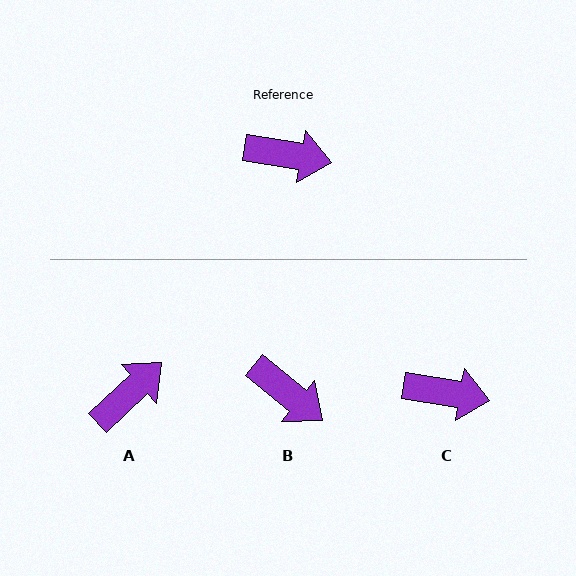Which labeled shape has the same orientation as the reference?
C.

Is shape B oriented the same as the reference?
No, it is off by about 29 degrees.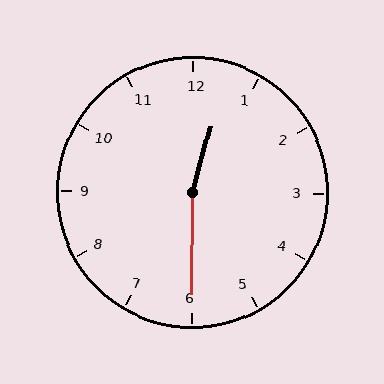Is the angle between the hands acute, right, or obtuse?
It is obtuse.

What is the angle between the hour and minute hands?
Approximately 165 degrees.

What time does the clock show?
12:30.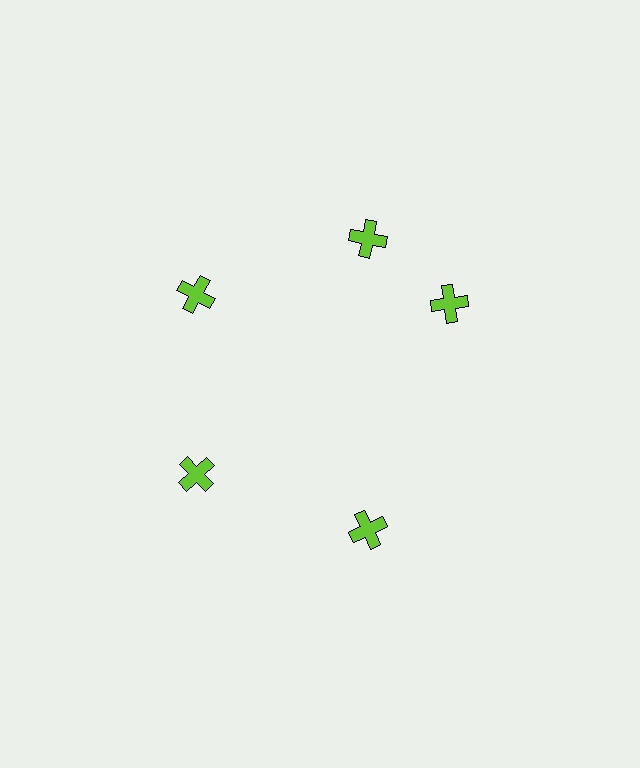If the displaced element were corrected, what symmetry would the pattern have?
It would have 5-fold rotational symmetry — the pattern would map onto itself every 72 degrees.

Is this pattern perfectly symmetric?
No. The 5 lime crosses are arranged in a ring, but one element near the 3 o'clock position is rotated out of alignment along the ring, breaking the 5-fold rotational symmetry.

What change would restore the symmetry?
The symmetry would be restored by rotating it back into even spacing with its neighbors so that all 5 crosses sit at equal angles and equal distance from the center.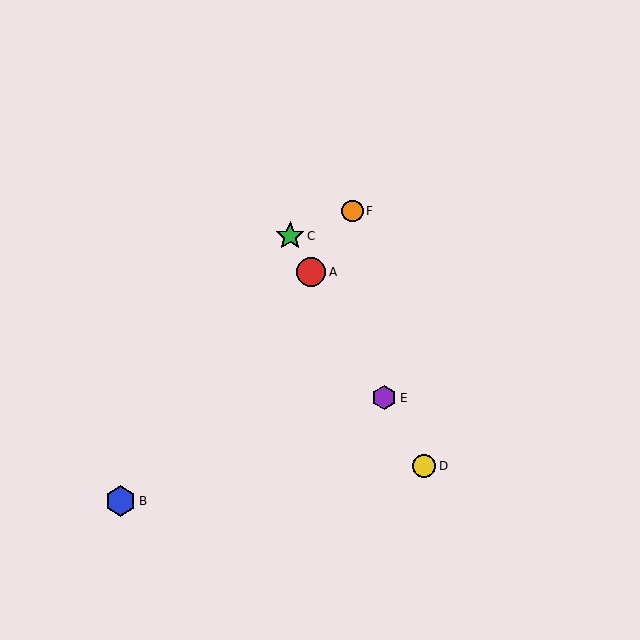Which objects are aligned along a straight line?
Objects A, C, D, E are aligned along a straight line.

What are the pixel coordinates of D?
Object D is at (424, 466).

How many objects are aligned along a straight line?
4 objects (A, C, D, E) are aligned along a straight line.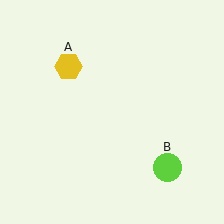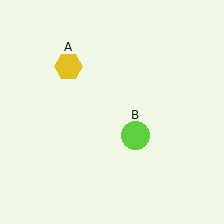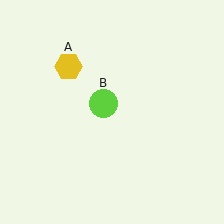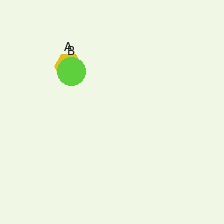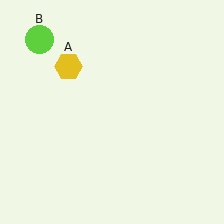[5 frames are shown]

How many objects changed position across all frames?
1 object changed position: lime circle (object B).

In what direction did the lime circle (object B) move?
The lime circle (object B) moved up and to the left.